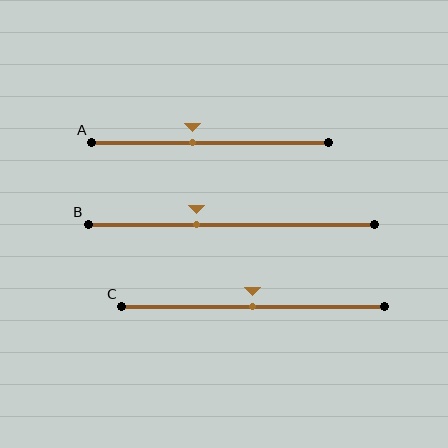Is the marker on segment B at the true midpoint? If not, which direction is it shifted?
No, the marker on segment B is shifted to the left by about 12% of the segment length.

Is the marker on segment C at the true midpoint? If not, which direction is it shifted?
Yes, the marker on segment C is at the true midpoint.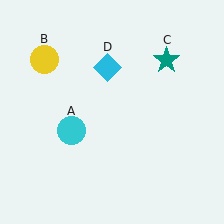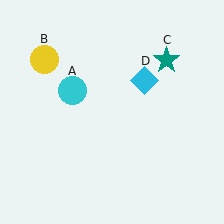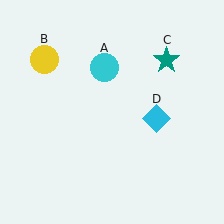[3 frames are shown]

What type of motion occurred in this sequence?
The cyan circle (object A), cyan diamond (object D) rotated clockwise around the center of the scene.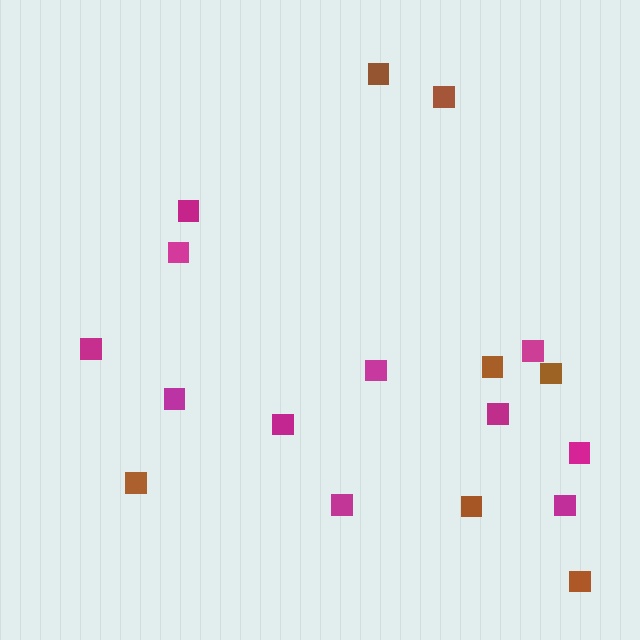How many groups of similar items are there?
There are 2 groups: one group of magenta squares (11) and one group of brown squares (7).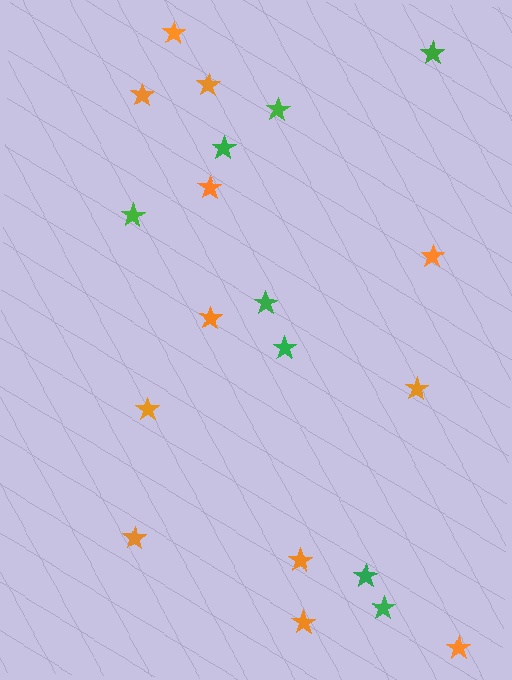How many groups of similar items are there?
There are 2 groups: one group of orange stars (12) and one group of green stars (8).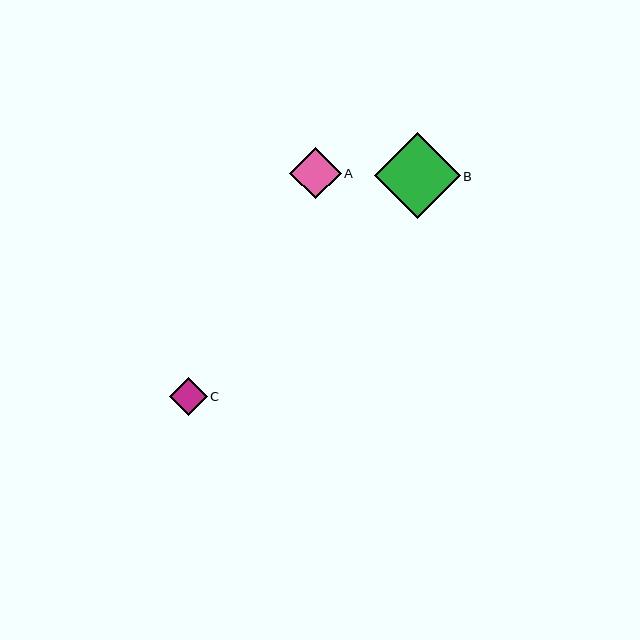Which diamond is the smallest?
Diamond C is the smallest with a size of approximately 37 pixels.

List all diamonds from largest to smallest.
From largest to smallest: B, A, C.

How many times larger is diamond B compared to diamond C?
Diamond B is approximately 2.3 times the size of diamond C.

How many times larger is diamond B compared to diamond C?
Diamond B is approximately 2.3 times the size of diamond C.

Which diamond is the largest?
Diamond B is the largest with a size of approximately 86 pixels.